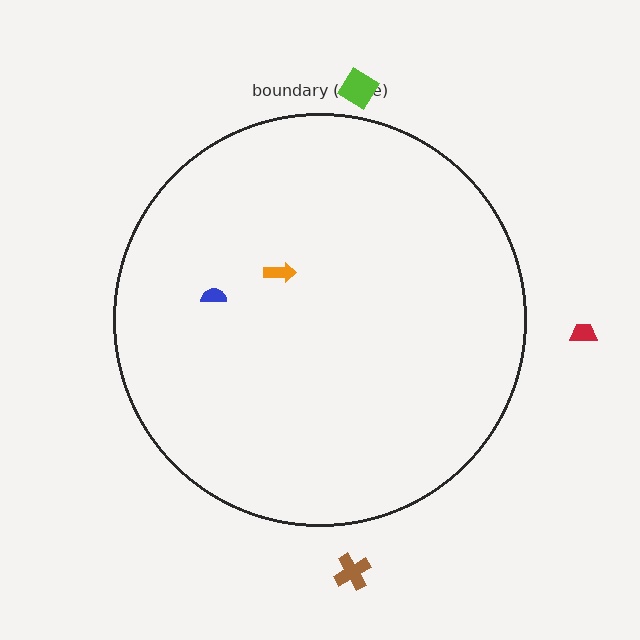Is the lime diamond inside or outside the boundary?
Outside.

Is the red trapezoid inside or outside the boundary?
Outside.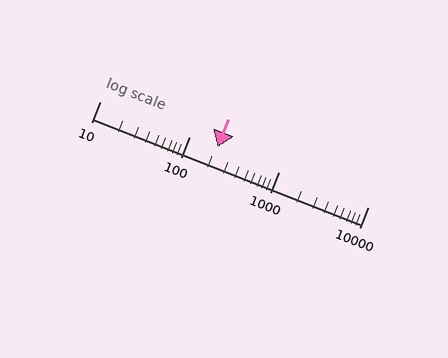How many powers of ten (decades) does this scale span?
The scale spans 3 decades, from 10 to 10000.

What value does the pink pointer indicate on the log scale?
The pointer indicates approximately 210.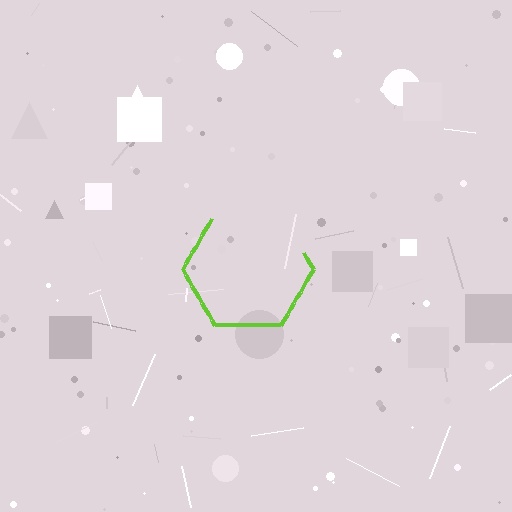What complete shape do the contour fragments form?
The contour fragments form a hexagon.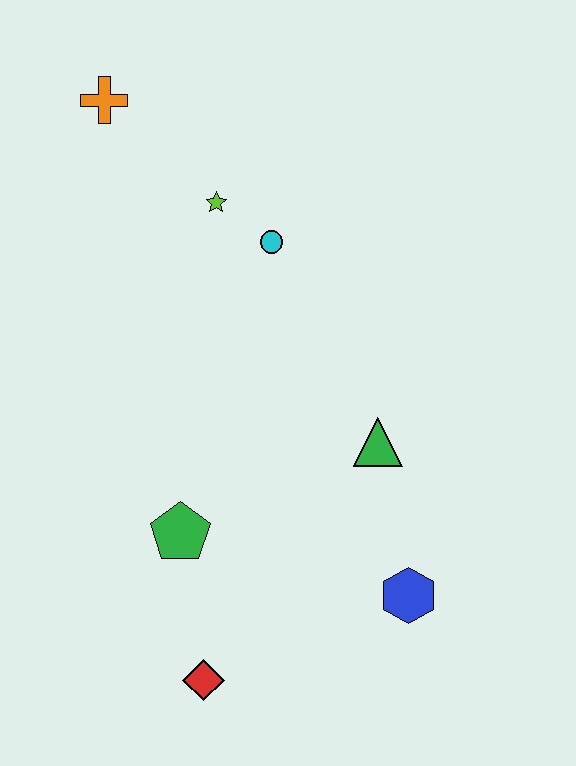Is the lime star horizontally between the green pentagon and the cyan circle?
Yes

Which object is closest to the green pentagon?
The red diamond is closest to the green pentagon.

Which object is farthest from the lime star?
The red diamond is farthest from the lime star.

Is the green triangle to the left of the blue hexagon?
Yes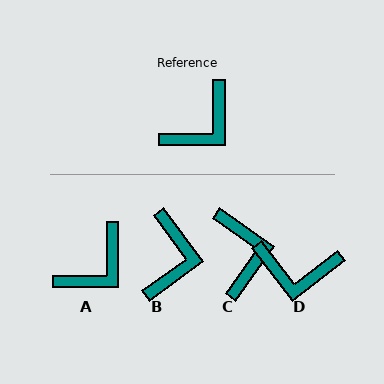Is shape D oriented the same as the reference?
No, it is off by about 52 degrees.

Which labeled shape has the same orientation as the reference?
A.